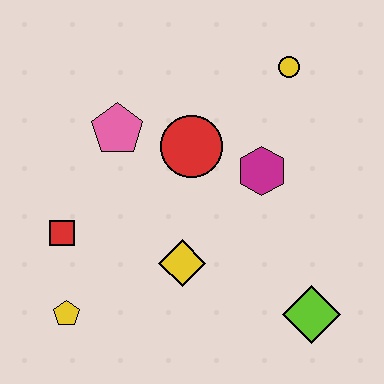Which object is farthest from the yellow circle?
The yellow pentagon is farthest from the yellow circle.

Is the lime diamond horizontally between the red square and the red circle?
No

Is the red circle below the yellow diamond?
No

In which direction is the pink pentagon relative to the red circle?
The pink pentagon is to the left of the red circle.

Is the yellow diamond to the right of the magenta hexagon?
No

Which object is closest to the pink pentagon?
The red circle is closest to the pink pentagon.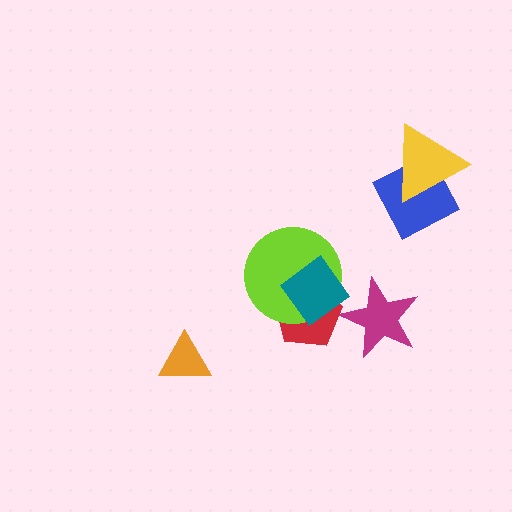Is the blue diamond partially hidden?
Yes, it is partially covered by another shape.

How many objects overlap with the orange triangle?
0 objects overlap with the orange triangle.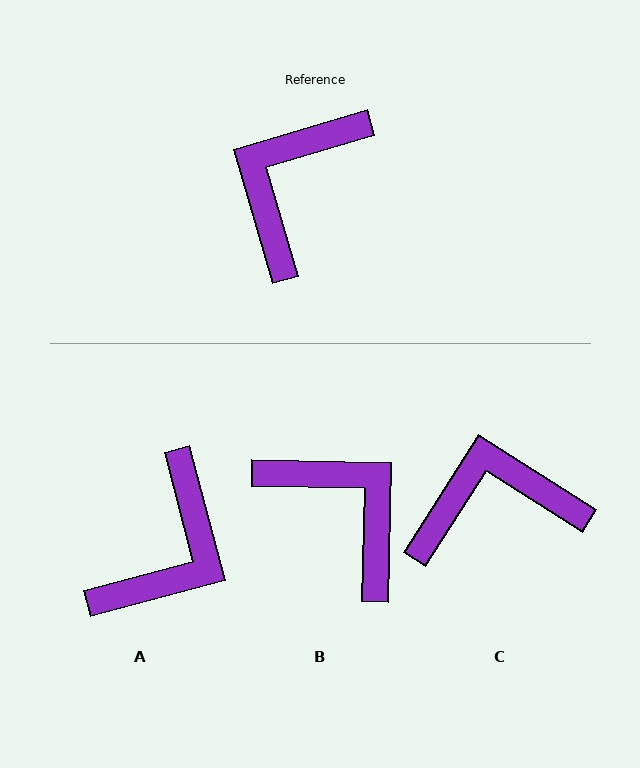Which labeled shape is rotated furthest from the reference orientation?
A, about 178 degrees away.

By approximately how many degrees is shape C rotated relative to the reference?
Approximately 49 degrees clockwise.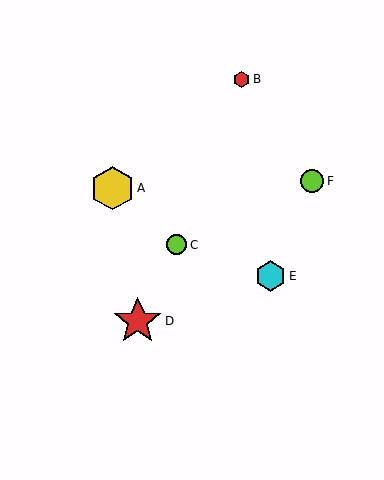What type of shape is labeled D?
Shape D is a red star.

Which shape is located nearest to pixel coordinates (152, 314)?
The red star (labeled D) at (138, 321) is nearest to that location.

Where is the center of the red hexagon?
The center of the red hexagon is at (242, 79).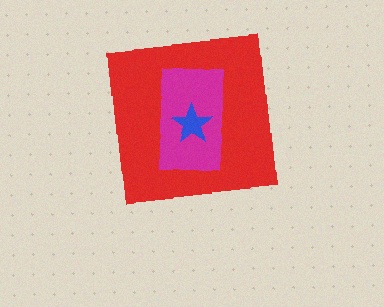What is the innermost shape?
The blue star.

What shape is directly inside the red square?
The magenta rectangle.